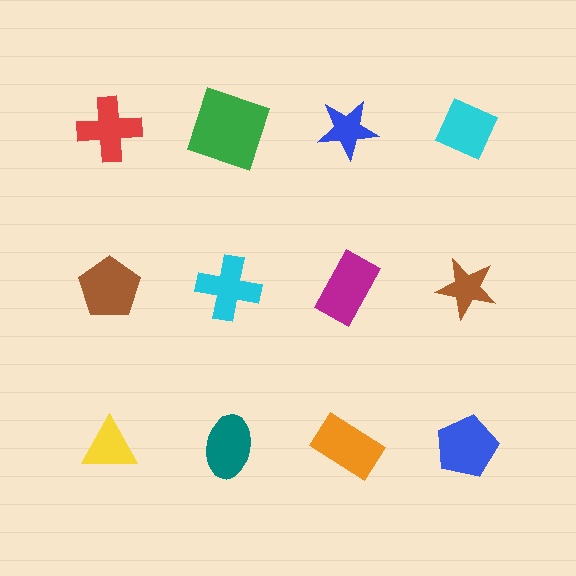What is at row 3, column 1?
A yellow triangle.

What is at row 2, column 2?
A cyan cross.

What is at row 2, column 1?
A brown pentagon.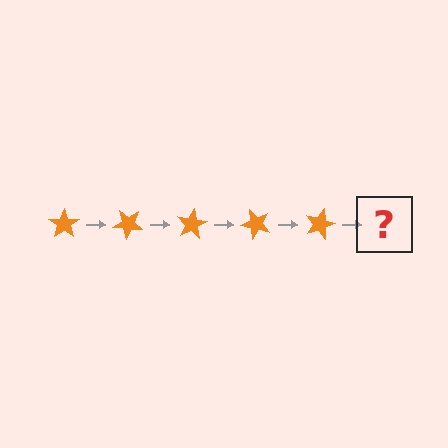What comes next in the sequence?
The next element should be an orange star rotated 200 degrees.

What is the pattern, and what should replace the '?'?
The pattern is that the star rotates 40 degrees each step. The '?' should be an orange star rotated 200 degrees.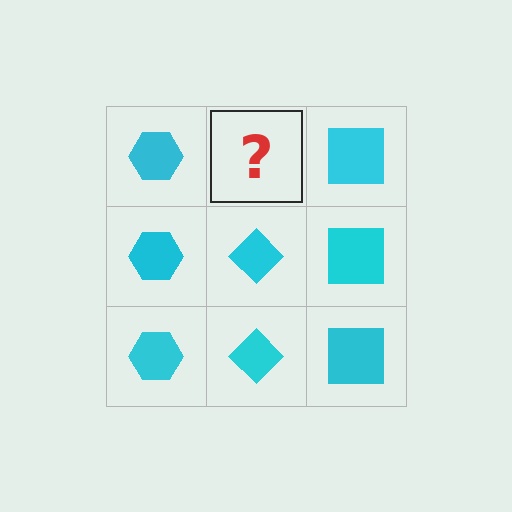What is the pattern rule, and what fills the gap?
The rule is that each column has a consistent shape. The gap should be filled with a cyan diamond.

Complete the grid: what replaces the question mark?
The question mark should be replaced with a cyan diamond.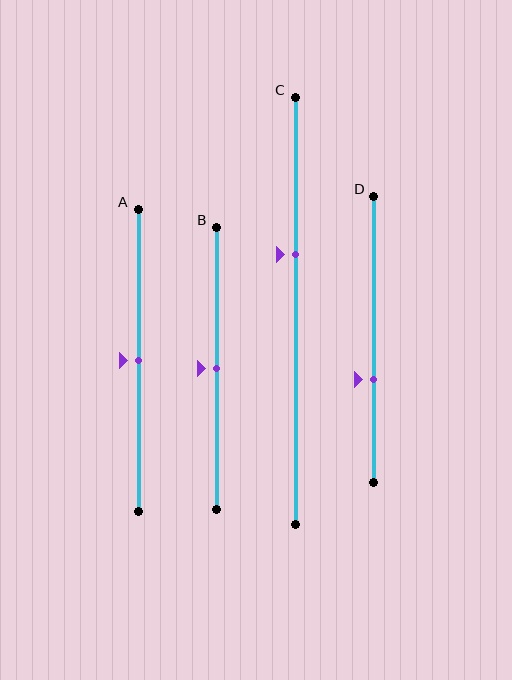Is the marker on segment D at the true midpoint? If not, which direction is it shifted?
No, the marker on segment D is shifted downward by about 14% of the segment length.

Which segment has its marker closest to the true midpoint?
Segment A has its marker closest to the true midpoint.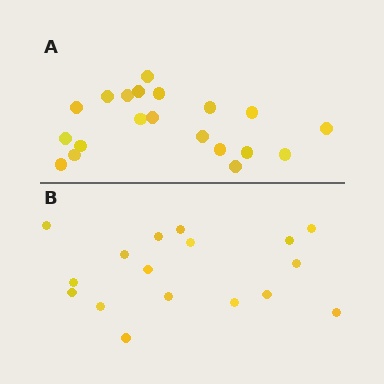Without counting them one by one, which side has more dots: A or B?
Region A (the top region) has more dots.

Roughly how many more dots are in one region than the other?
Region A has just a few more — roughly 2 or 3 more dots than region B.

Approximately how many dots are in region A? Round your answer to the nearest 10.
About 20 dots.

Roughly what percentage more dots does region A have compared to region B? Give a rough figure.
About 20% more.